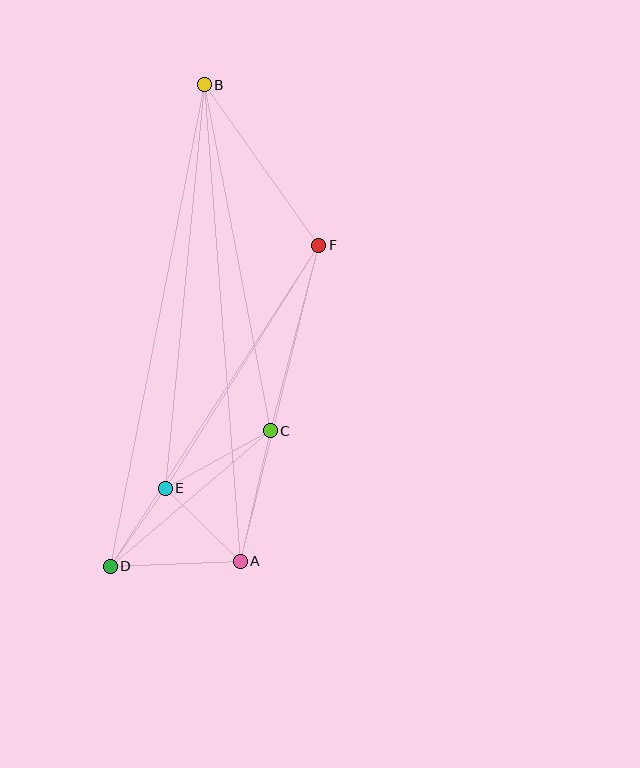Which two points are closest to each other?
Points D and E are closest to each other.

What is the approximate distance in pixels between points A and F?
The distance between A and F is approximately 326 pixels.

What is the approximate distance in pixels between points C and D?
The distance between C and D is approximately 210 pixels.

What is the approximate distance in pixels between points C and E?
The distance between C and E is approximately 120 pixels.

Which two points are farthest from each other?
Points B and D are farthest from each other.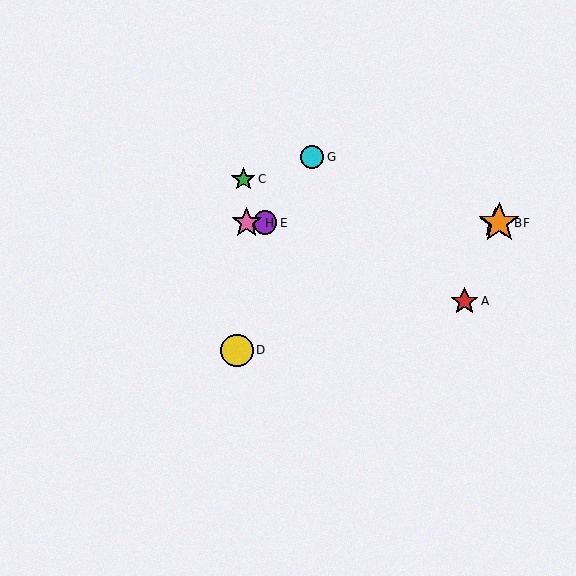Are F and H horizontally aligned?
Yes, both are at y≈223.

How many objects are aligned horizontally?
4 objects (B, E, F, H) are aligned horizontally.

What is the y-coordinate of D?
Object D is at y≈350.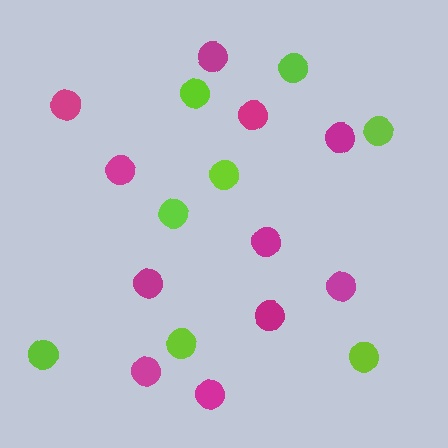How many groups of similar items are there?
There are 2 groups: one group of magenta circles (11) and one group of lime circles (8).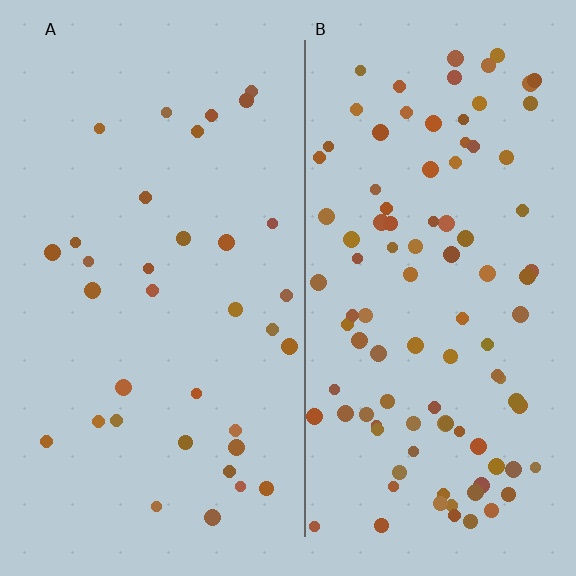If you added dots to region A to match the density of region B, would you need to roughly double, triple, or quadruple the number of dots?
Approximately triple.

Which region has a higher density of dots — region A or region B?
B (the right).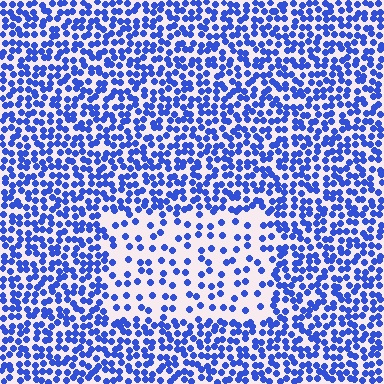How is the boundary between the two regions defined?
The boundary is defined by a change in element density (approximately 2.4x ratio). All elements are the same color, size, and shape.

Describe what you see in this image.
The image contains small blue elements arranged at two different densities. A rectangle-shaped region is visible where the elements are less densely packed than the surrounding area.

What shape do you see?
I see a rectangle.